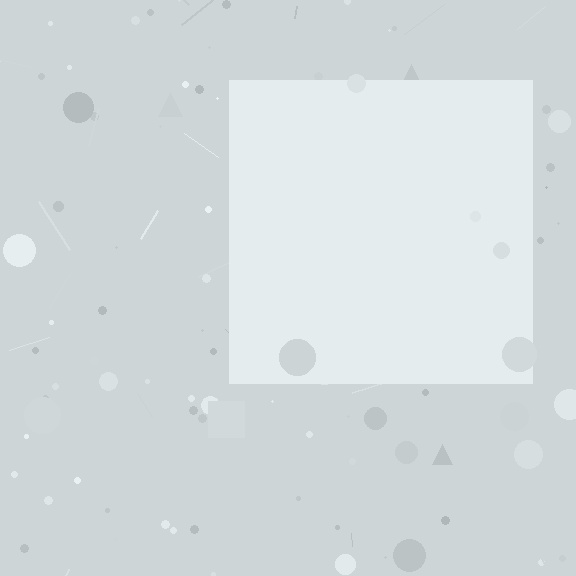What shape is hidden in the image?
A square is hidden in the image.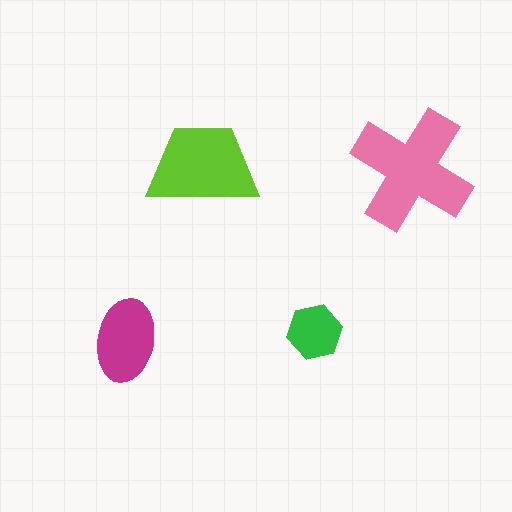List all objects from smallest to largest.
The green hexagon, the magenta ellipse, the lime trapezoid, the pink cross.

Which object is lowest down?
The magenta ellipse is bottommost.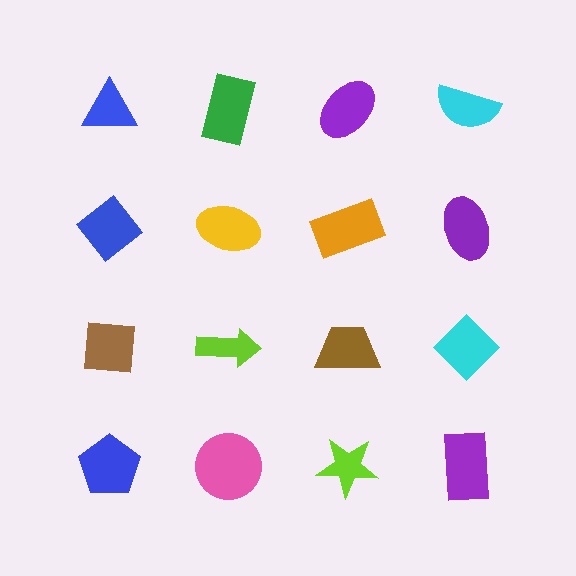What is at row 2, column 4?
A purple ellipse.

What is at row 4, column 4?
A purple rectangle.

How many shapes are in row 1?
4 shapes.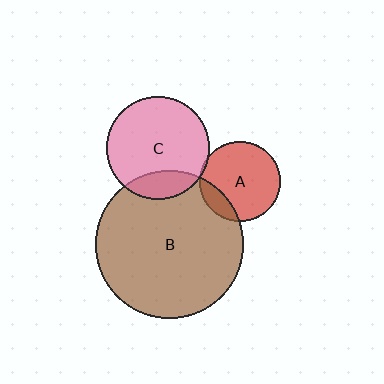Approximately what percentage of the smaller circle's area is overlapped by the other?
Approximately 5%.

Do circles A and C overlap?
Yes.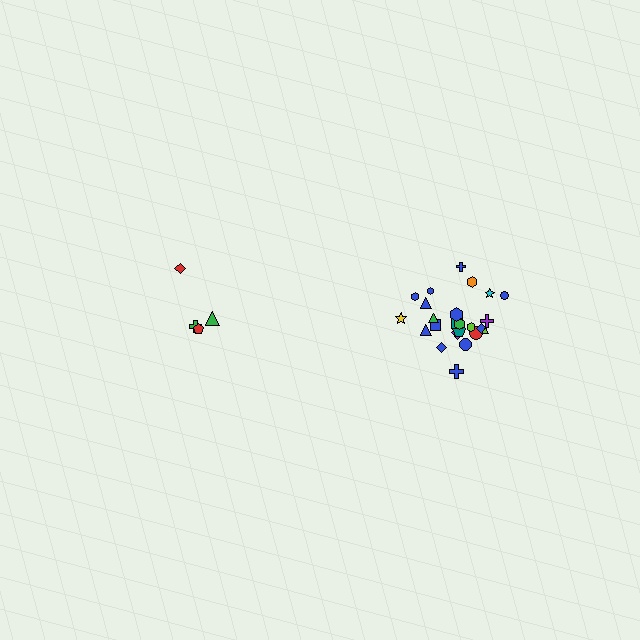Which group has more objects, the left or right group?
The right group.